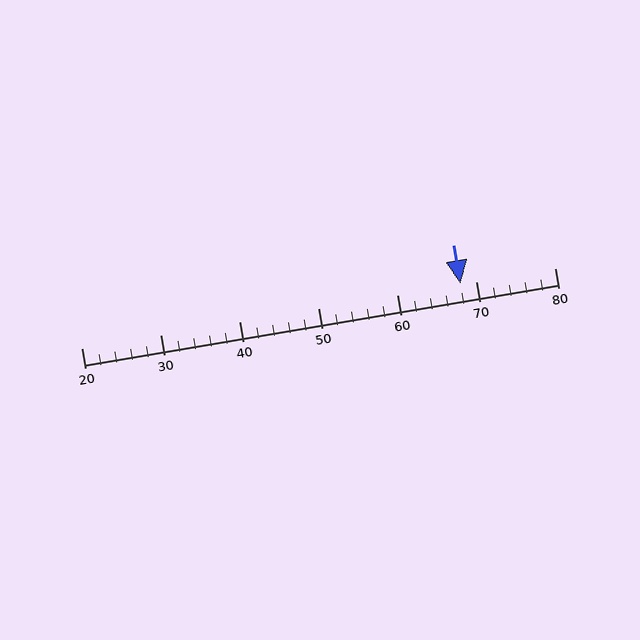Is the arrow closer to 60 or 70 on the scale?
The arrow is closer to 70.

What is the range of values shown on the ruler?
The ruler shows values from 20 to 80.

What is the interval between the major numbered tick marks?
The major tick marks are spaced 10 units apart.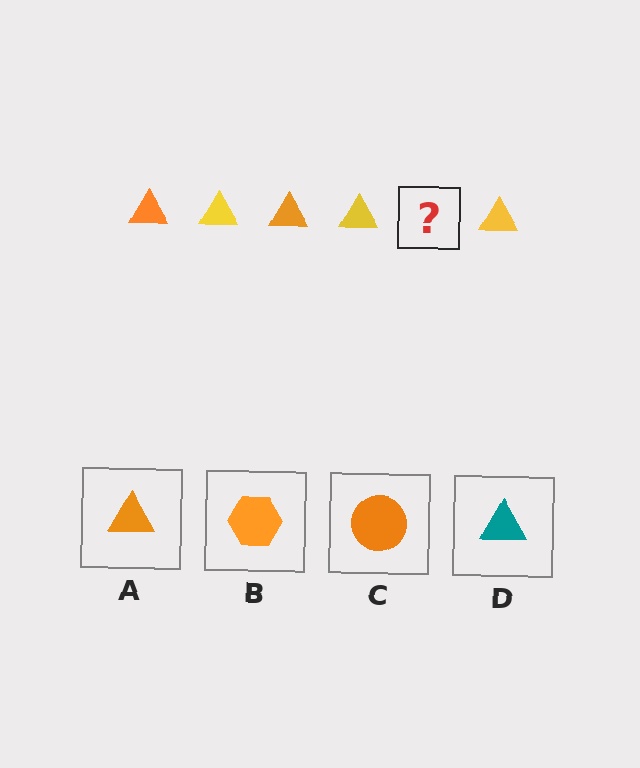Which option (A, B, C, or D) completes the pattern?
A.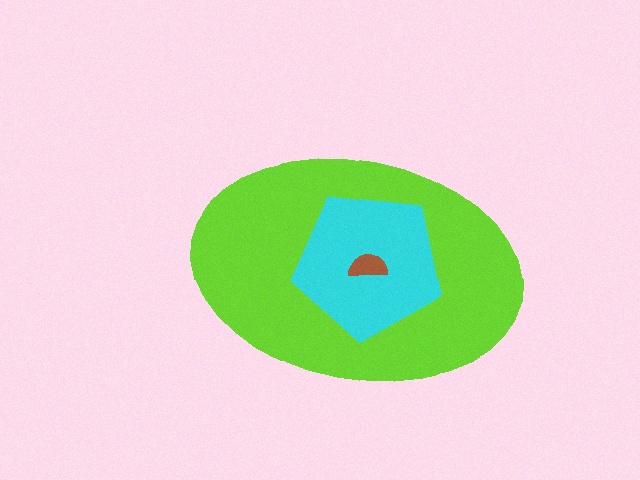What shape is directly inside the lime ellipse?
The cyan pentagon.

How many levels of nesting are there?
3.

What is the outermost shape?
The lime ellipse.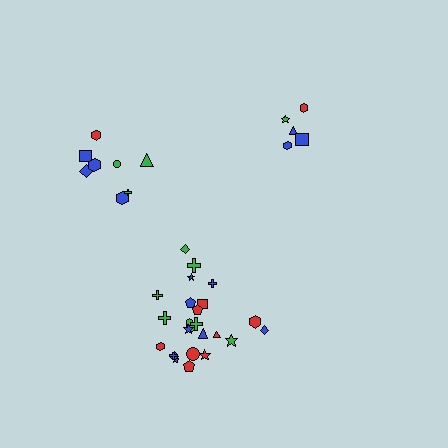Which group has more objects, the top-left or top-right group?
The top-left group.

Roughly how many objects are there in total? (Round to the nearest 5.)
Roughly 40 objects in total.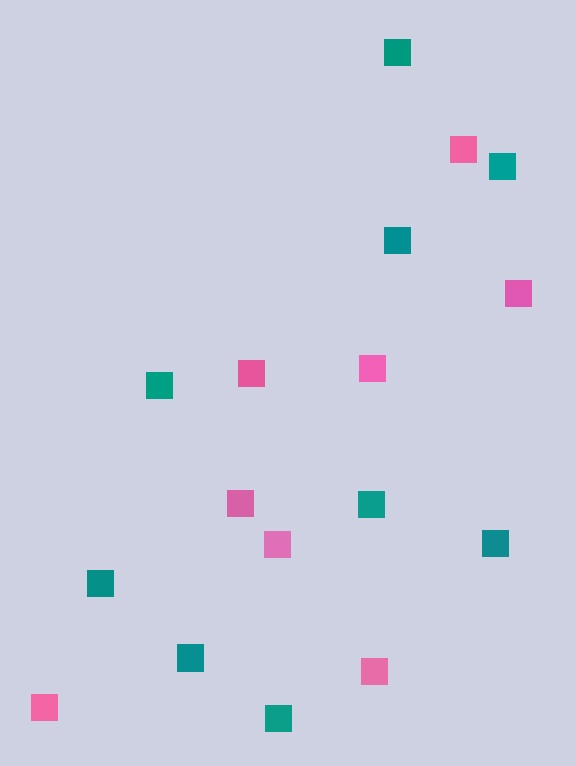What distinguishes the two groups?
There are 2 groups: one group of pink squares (8) and one group of teal squares (9).